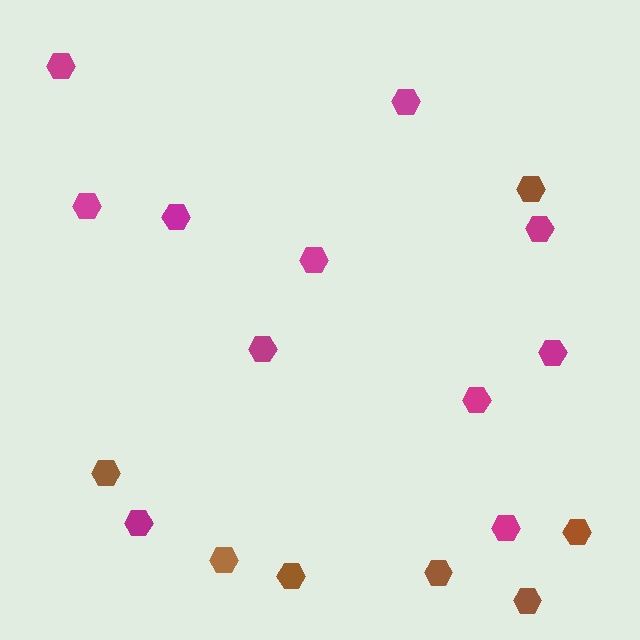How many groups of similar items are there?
There are 2 groups: one group of brown hexagons (7) and one group of magenta hexagons (11).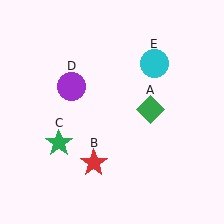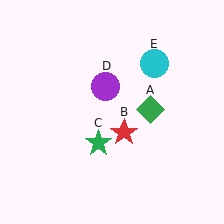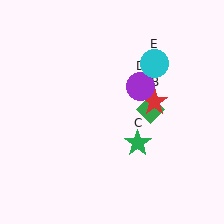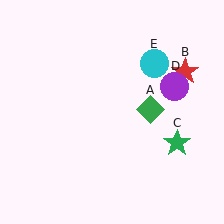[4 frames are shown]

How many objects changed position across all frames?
3 objects changed position: red star (object B), green star (object C), purple circle (object D).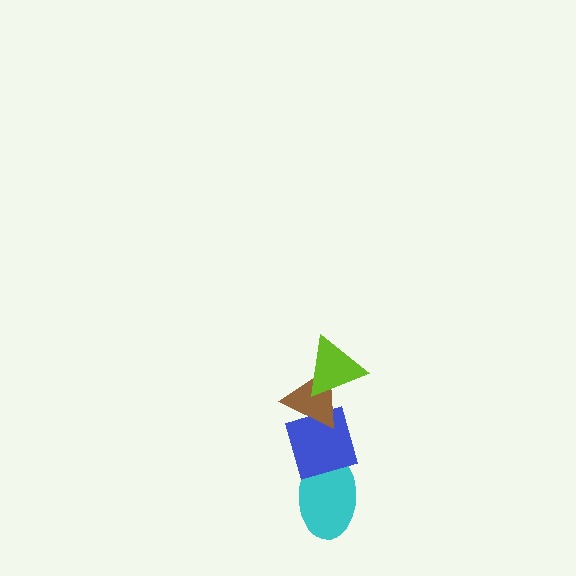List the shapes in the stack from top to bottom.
From top to bottom: the lime triangle, the brown triangle, the blue diamond, the cyan ellipse.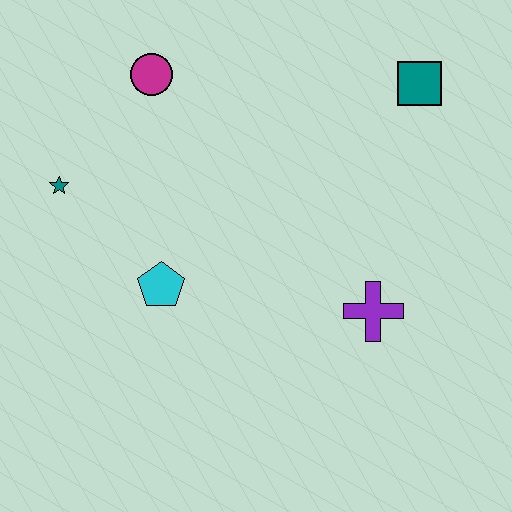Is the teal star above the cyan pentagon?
Yes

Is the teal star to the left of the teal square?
Yes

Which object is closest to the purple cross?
The cyan pentagon is closest to the purple cross.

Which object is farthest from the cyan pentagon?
The teal square is farthest from the cyan pentagon.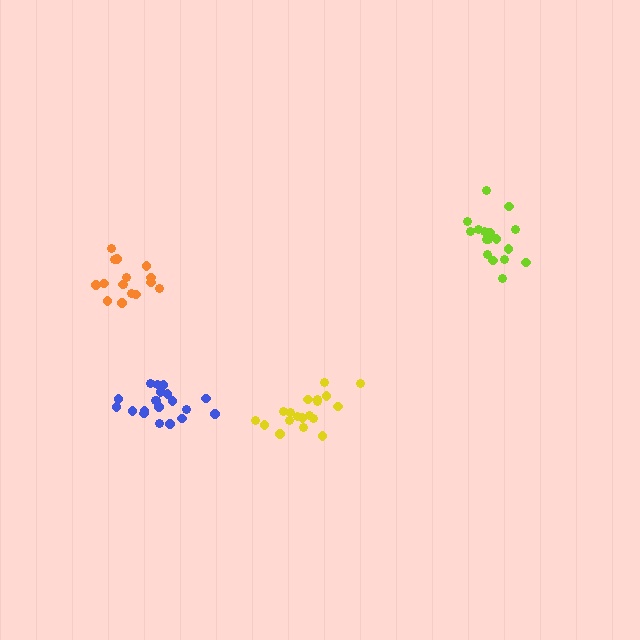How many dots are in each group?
Group 1: 16 dots, Group 2: 17 dots, Group 3: 19 dots, Group 4: 20 dots (72 total).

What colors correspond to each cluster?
The clusters are colored: orange, lime, yellow, blue.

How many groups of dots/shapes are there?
There are 4 groups.